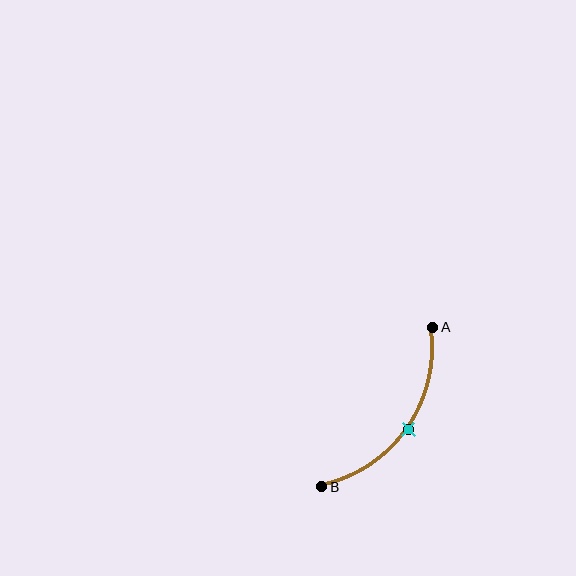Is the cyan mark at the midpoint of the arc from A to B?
Yes. The cyan mark lies on the arc at equal arc-length from both A and B — it is the arc midpoint.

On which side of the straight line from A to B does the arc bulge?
The arc bulges below and to the right of the straight line connecting A and B.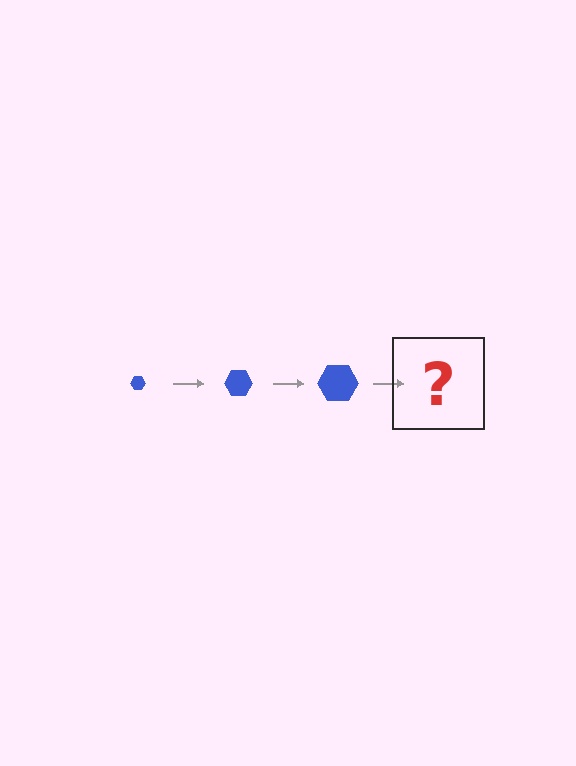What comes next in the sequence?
The next element should be a blue hexagon, larger than the previous one.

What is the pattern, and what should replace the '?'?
The pattern is that the hexagon gets progressively larger each step. The '?' should be a blue hexagon, larger than the previous one.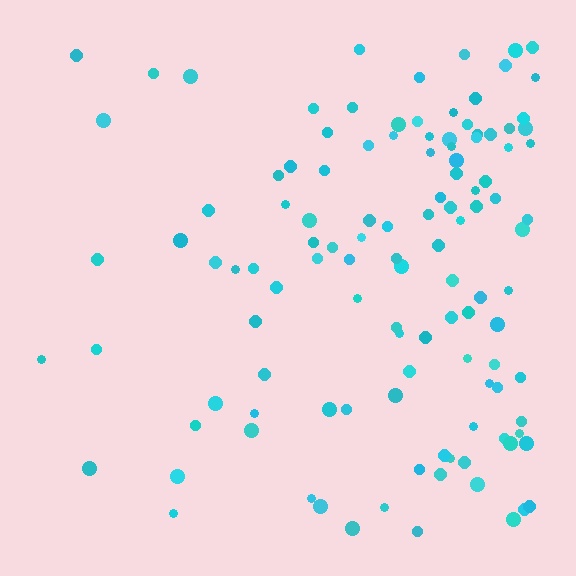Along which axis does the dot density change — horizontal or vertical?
Horizontal.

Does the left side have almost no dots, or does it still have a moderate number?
Still a moderate number, just noticeably fewer than the right.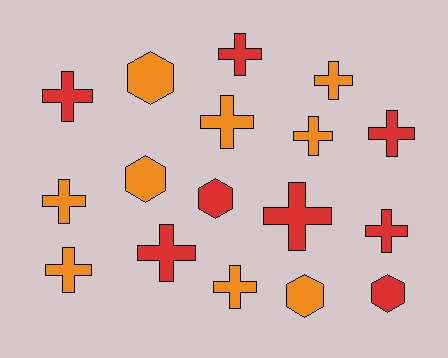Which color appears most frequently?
Orange, with 9 objects.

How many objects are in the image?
There are 17 objects.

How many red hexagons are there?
There are 2 red hexagons.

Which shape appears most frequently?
Cross, with 12 objects.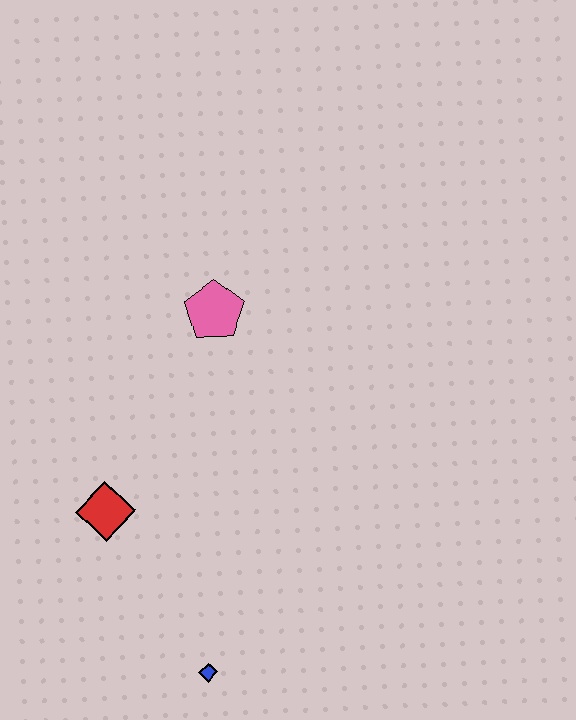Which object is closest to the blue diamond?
The red diamond is closest to the blue diamond.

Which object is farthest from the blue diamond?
The pink pentagon is farthest from the blue diamond.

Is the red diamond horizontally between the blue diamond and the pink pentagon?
No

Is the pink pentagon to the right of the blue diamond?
Yes